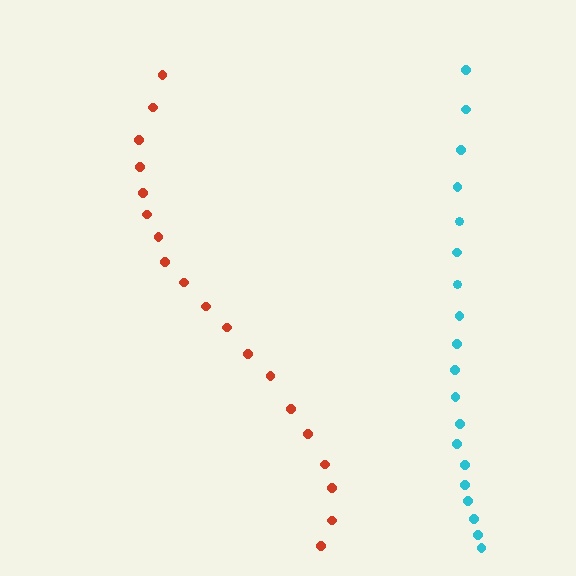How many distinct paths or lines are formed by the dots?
There are 2 distinct paths.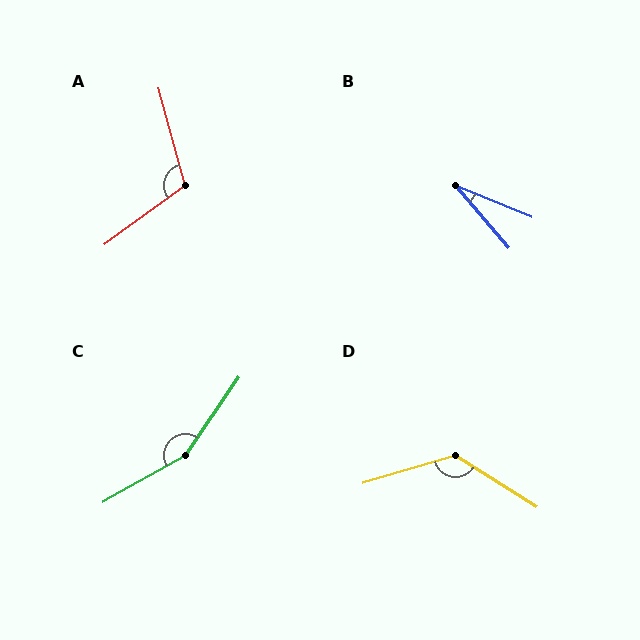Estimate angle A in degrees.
Approximately 111 degrees.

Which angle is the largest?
C, at approximately 153 degrees.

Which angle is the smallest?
B, at approximately 27 degrees.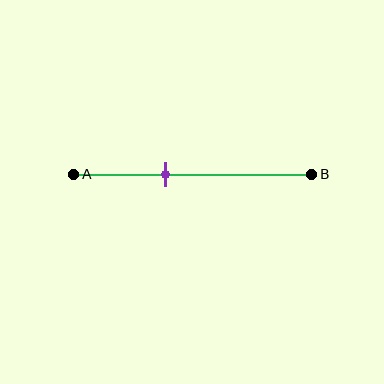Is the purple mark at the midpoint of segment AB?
No, the mark is at about 40% from A, not at the 50% midpoint.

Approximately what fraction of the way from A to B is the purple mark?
The purple mark is approximately 40% of the way from A to B.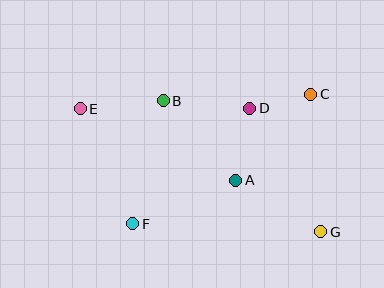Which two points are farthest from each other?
Points E and G are farthest from each other.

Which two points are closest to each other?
Points C and D are closest to each other.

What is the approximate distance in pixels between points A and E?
The distance between A and E is approximately 171 pixels.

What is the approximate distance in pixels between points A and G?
The distance between A and G is approximately 100 pixels.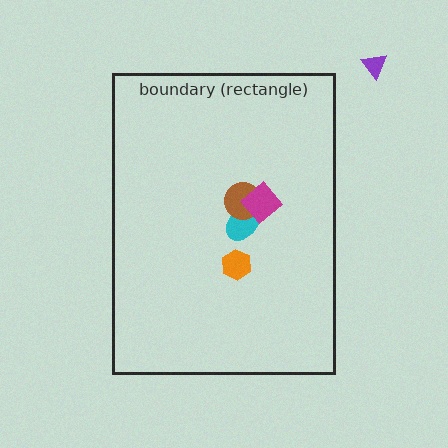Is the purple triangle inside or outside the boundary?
Outside.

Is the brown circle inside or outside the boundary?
Inside.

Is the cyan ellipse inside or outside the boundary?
Inside.